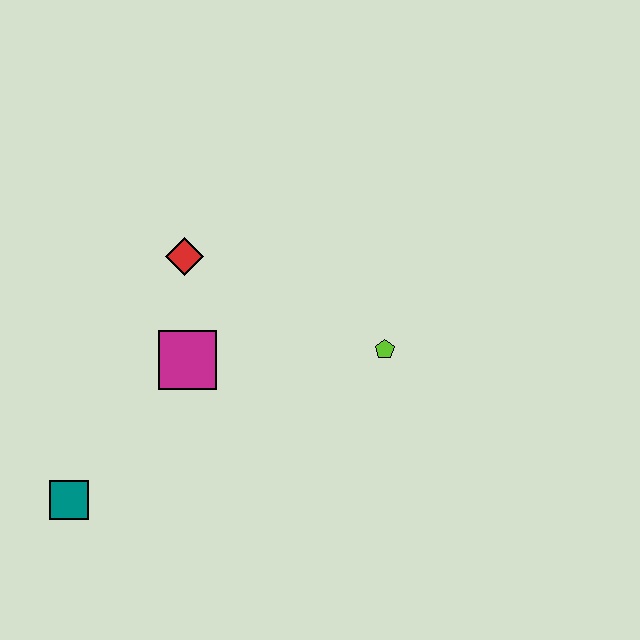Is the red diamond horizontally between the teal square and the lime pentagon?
Yes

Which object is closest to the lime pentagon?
The magenta square is closest to the lime pentagon.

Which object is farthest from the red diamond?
The teal square is farthest from the red diamond.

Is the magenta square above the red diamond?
No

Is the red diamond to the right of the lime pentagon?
No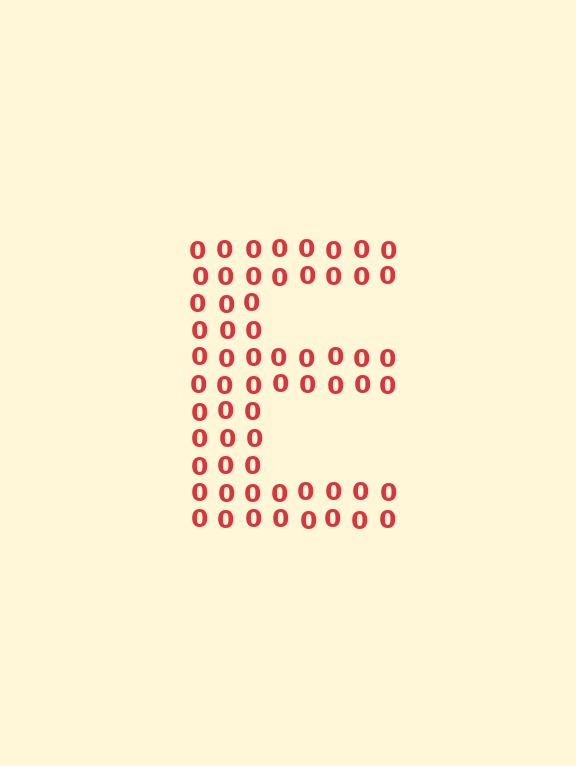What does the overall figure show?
The overall figure shows the letter E.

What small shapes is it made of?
It is made of small digit 0's.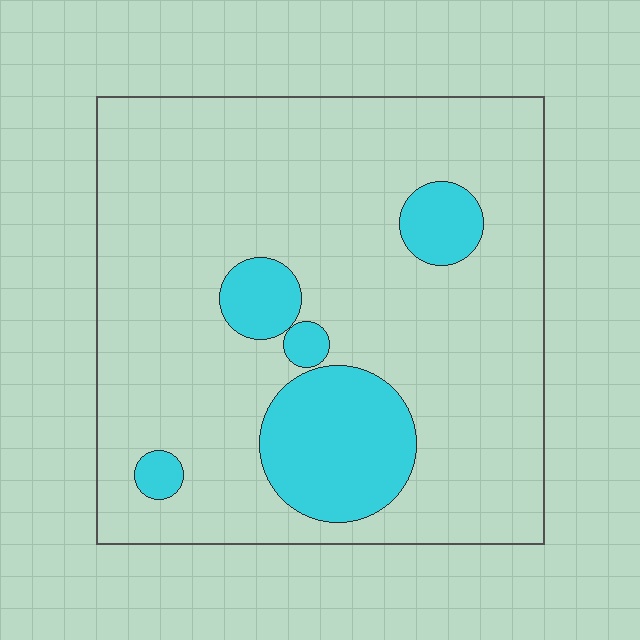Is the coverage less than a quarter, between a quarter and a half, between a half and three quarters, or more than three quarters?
Less than a quarter.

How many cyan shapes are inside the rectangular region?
5.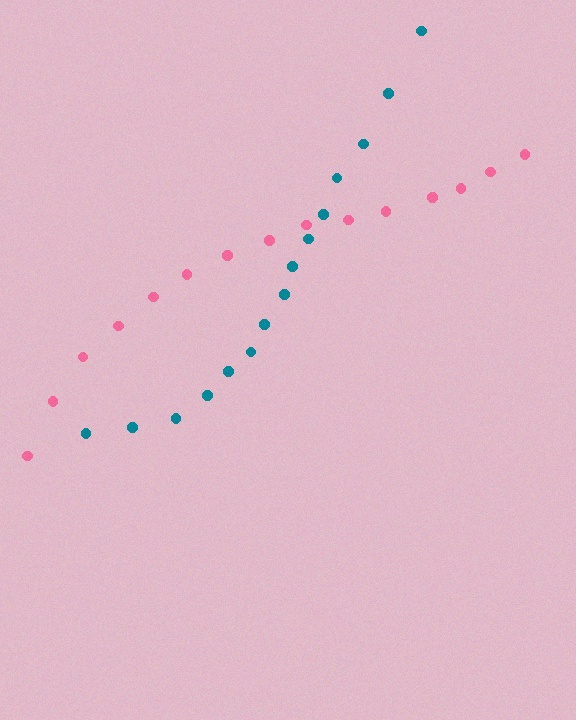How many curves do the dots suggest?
There are 2 distinct paths.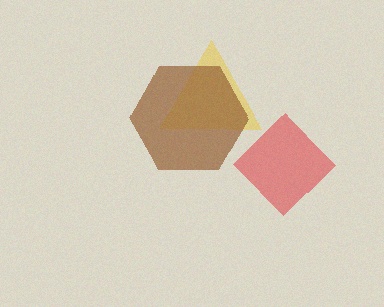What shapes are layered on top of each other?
The layered shapes are: a yellow triangle, a brown hexagon, a red diamond.